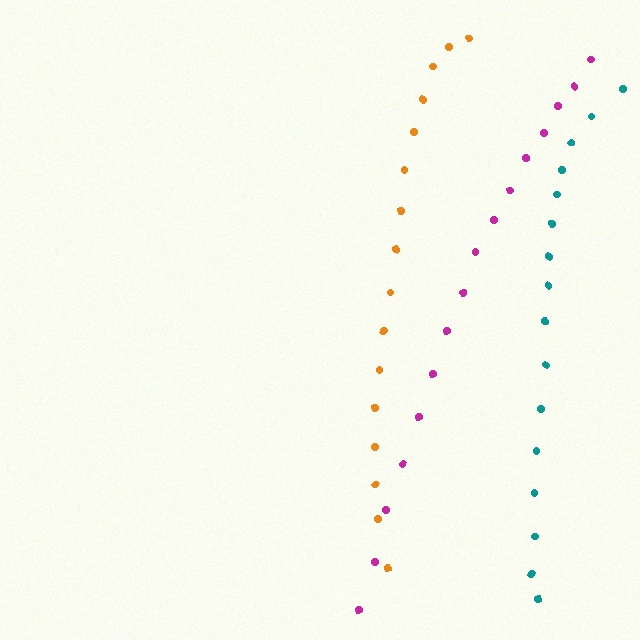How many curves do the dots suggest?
There are 3 distinct paths.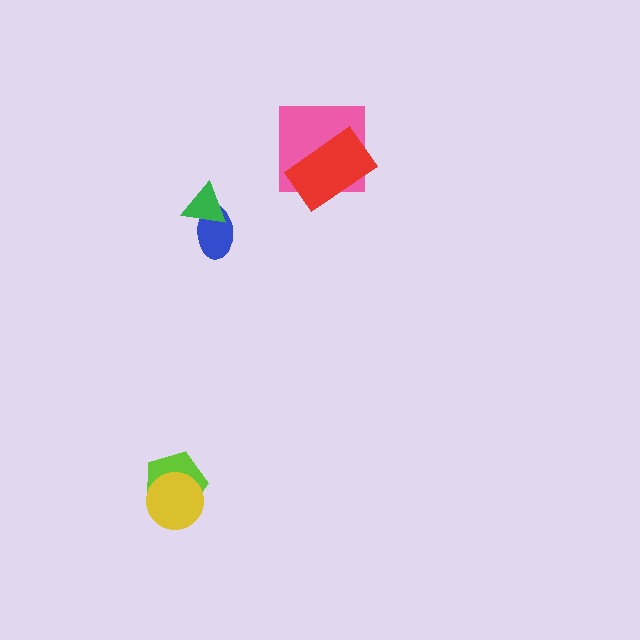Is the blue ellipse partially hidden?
Yes, it is partially covered by another shape.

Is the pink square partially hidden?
Yes, it is partially covered by another shape.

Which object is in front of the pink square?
The red rectangle is in front of the pink square.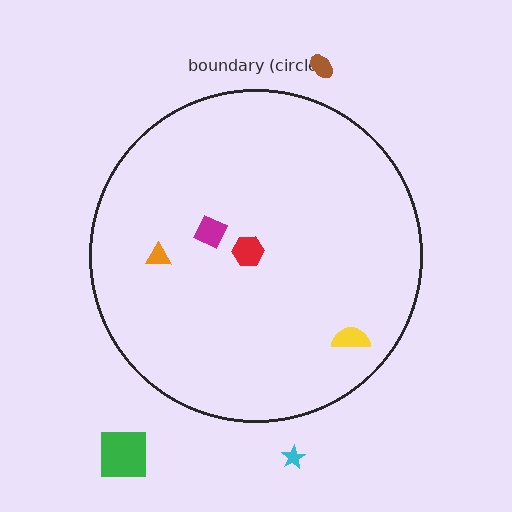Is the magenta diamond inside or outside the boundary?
Inside.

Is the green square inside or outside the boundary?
Outside.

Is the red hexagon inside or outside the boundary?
Inside.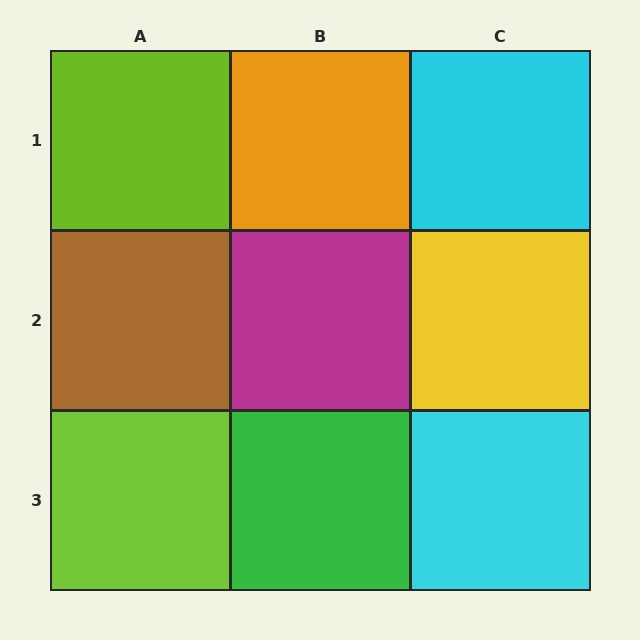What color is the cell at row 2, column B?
Magenta.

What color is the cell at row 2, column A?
Brown.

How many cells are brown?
1 cell is brown.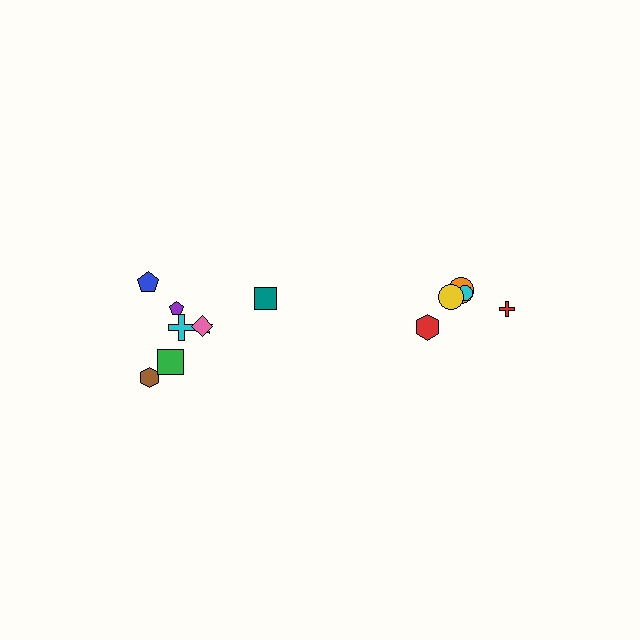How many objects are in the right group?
There are 6 objects.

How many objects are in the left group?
There are 8 objects.